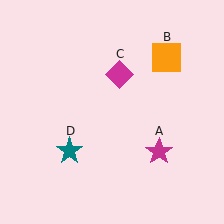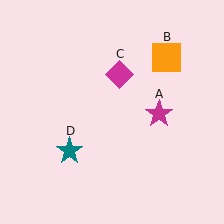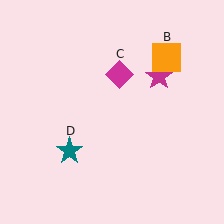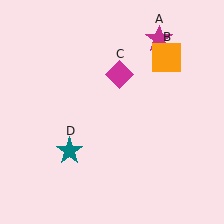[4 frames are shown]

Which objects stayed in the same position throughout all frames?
Orange square (object B) and magenta diamond (object C) and teal star (object D) remained stationary.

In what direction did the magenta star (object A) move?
The magenta star (object A) moved up.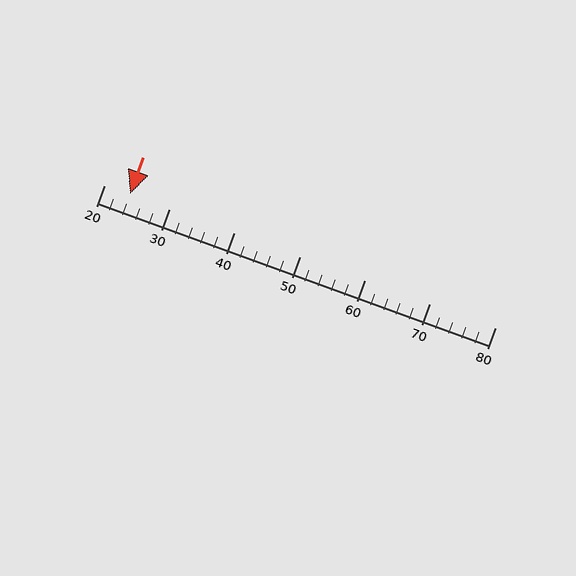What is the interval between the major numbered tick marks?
The major tick marks are spaced 10 units apart.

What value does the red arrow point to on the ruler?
The red arrow points to approximately 24.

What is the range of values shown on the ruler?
The ruler shows values from 20 to 80.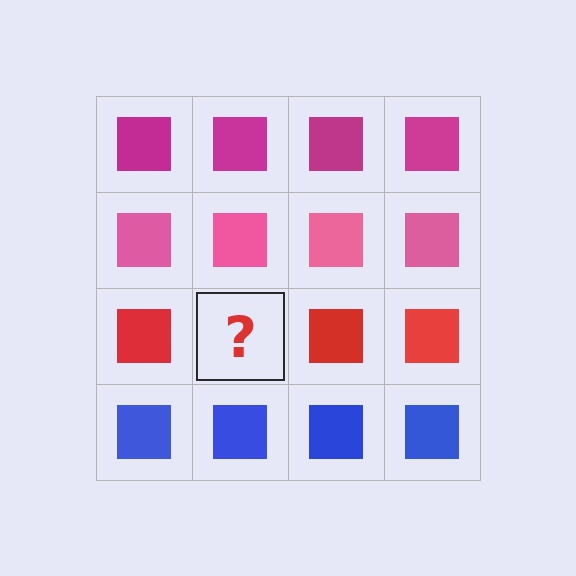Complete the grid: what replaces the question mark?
The question mark should be replaced with a red square.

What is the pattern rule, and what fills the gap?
The rule is that each row has a consistent color. The gap should be filled with a red square.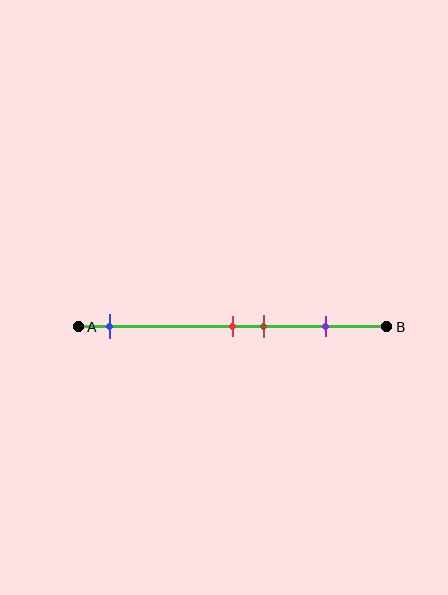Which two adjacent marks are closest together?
The red and brown marks are the closest adjacent pair.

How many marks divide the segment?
There are 4 marks dividing the segment.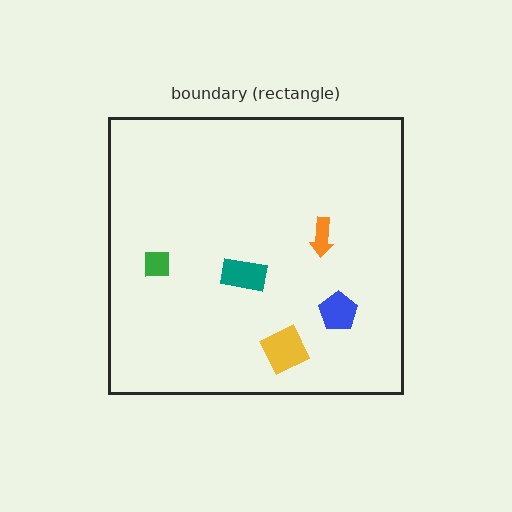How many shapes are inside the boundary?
5 inside, 0 outside.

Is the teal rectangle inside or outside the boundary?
Inside.